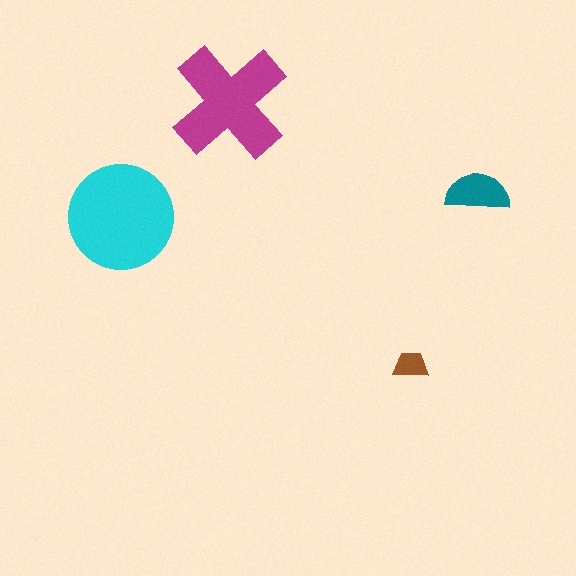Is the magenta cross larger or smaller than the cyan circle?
Smaller.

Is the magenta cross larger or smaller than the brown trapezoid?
Larger.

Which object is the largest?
The cyan circle.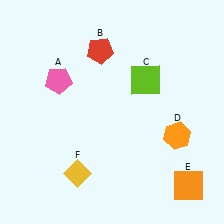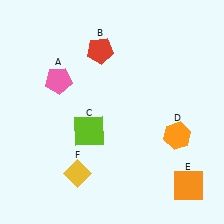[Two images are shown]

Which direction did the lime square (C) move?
The lime square (C) moved left.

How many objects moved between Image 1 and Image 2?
1 object moved between the two images.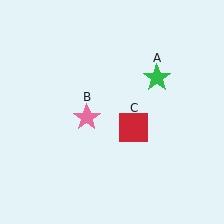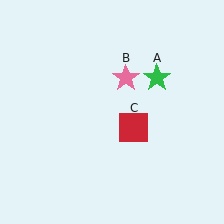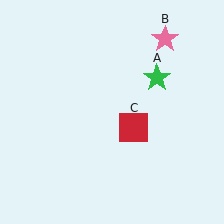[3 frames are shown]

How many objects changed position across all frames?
1 object changed position: pink star (object B).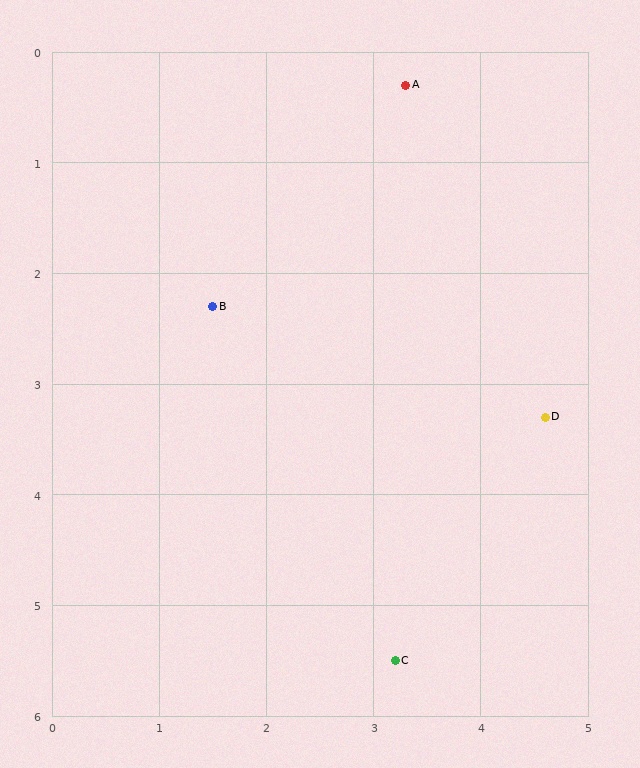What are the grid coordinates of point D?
Point D is at approximately (4.6, 3.3).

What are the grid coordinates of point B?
Point B is at approximately (1.5, 2.3).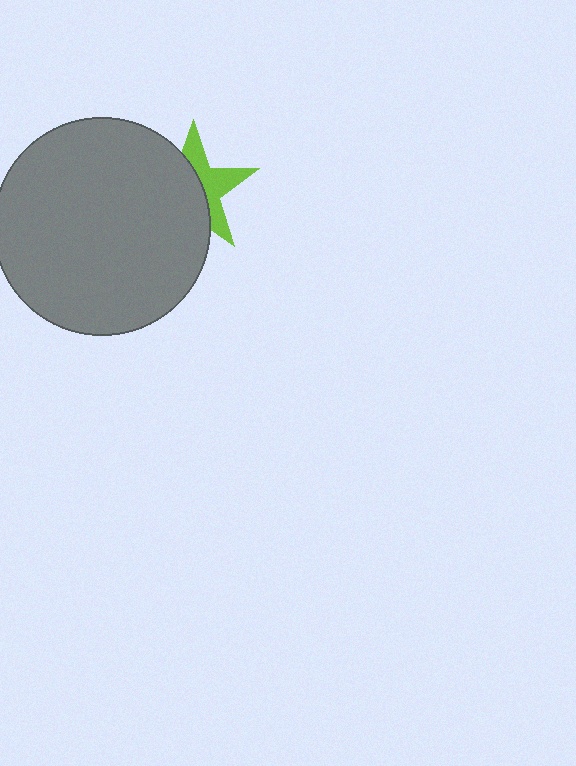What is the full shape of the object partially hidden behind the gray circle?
The partially hidden object is a lime star.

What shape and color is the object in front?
The object in front is a gray circle.